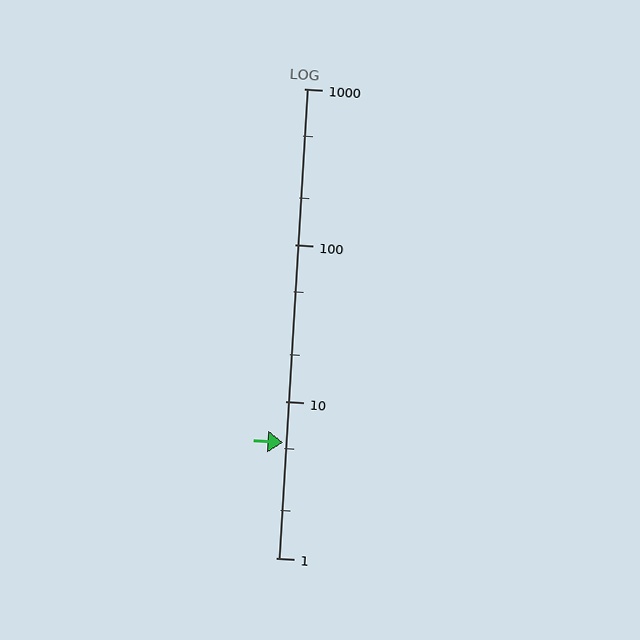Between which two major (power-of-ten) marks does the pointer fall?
The pointer is between 1 and 10.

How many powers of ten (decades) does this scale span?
The scale spans 3 decades, from 1 to 1000.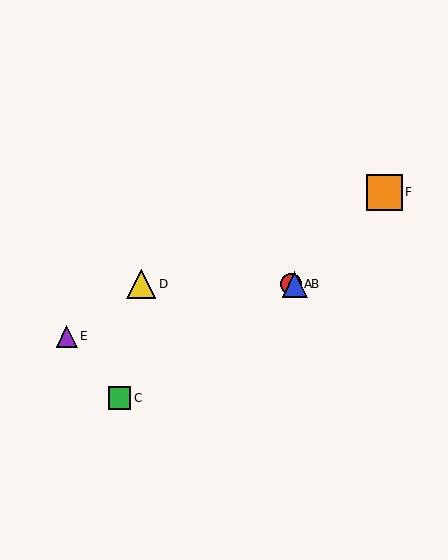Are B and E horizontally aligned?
No, B is at y≈284 and E is at y≈336.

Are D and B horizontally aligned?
Yes, both are at y≈284.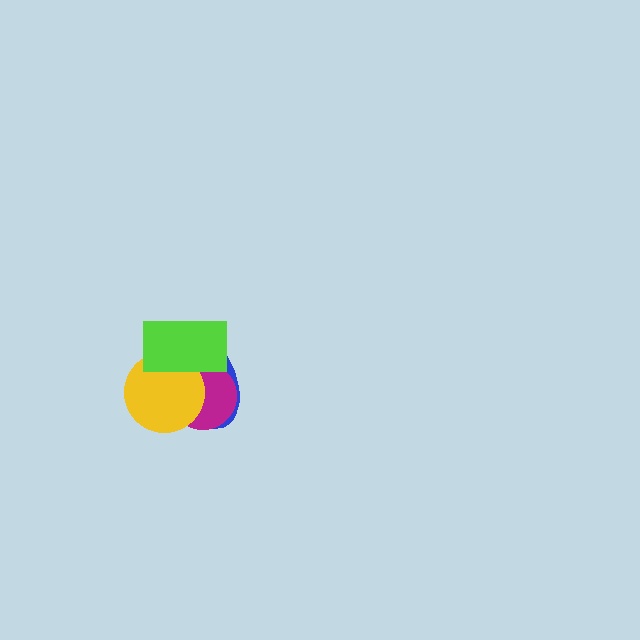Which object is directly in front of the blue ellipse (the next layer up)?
The magenta circle is directly in front of the blue ellipse.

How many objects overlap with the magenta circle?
3 objects overlap with the magenta circle.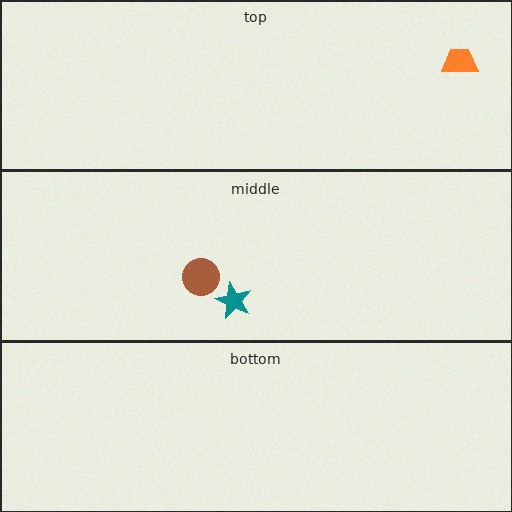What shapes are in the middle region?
The teal star, the brown circle.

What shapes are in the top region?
The orange trapezoid.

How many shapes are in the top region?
1.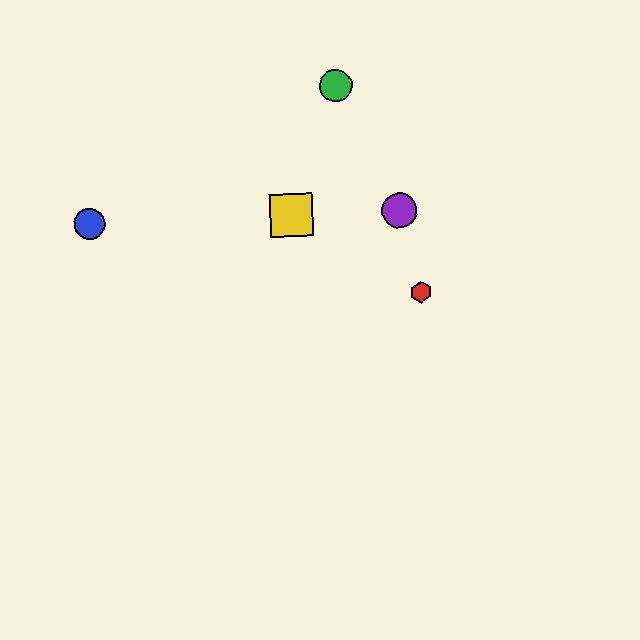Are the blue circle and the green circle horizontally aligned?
No, the blue circle is at y≈224 and the green circle is at y≈86.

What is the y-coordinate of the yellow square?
The yellow square is at y≈215.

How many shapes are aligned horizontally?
3 shapes (the blue circle, the yellow square, the purple circle) are aligned horizontally.